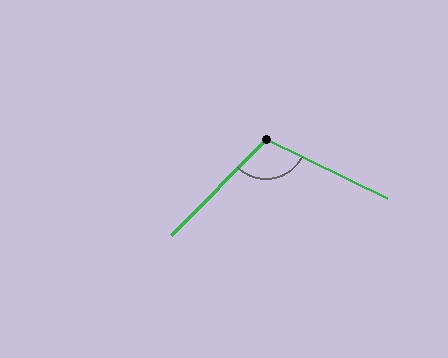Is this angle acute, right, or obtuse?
It is obtuse.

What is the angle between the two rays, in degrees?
Approximately 108 degrees.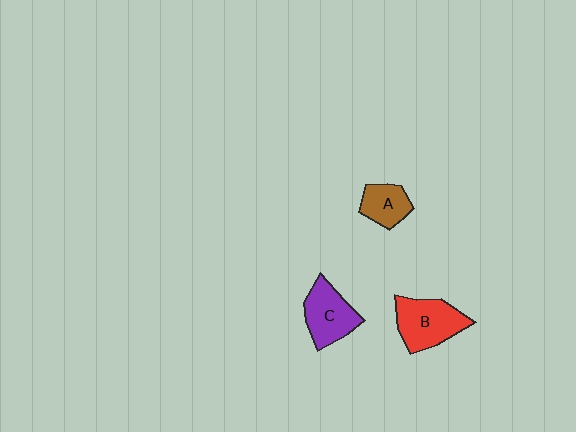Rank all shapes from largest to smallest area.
From largest to smallest: B (red), C (purple), A (brown).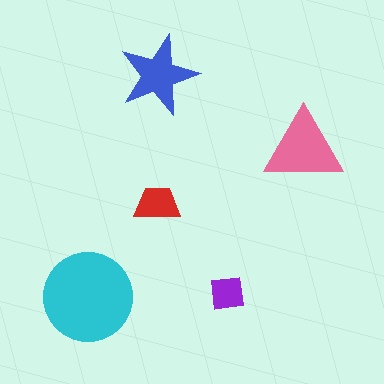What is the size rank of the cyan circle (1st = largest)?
1st.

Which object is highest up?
The blue star is topmost.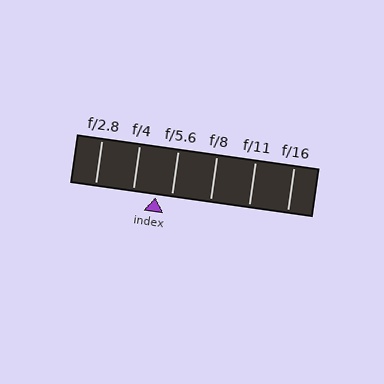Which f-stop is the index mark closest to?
The index mark is closest to f/5.6.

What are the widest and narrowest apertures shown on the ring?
The widest aperture shown is f/2.8 and the narrowest is f/16.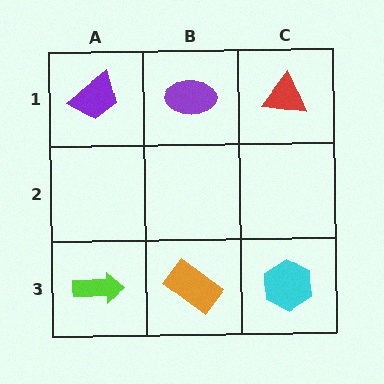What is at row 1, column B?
A purple ellipse.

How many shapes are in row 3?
3 shapes.